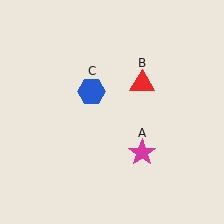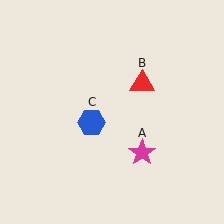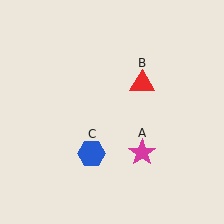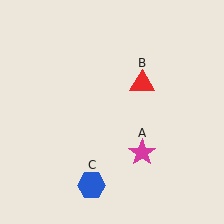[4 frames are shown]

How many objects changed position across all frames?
1 object changed position: blue hexagon (object C).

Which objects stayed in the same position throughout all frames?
Magenta star (object A) and red triangle (object B) remained stationary.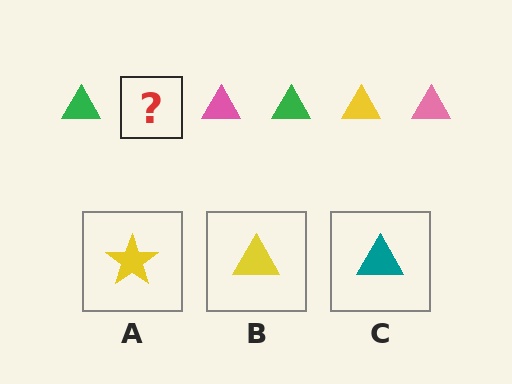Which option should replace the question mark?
Option B.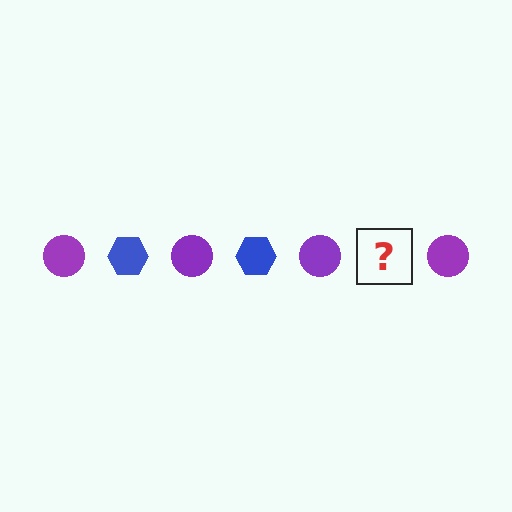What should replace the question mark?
The question mark should be replaced with a blue hexagon.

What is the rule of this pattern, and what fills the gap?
The rule is that the pattern alternates between purple circle and blue hexagon. The gap should be filled with a blue hexagon.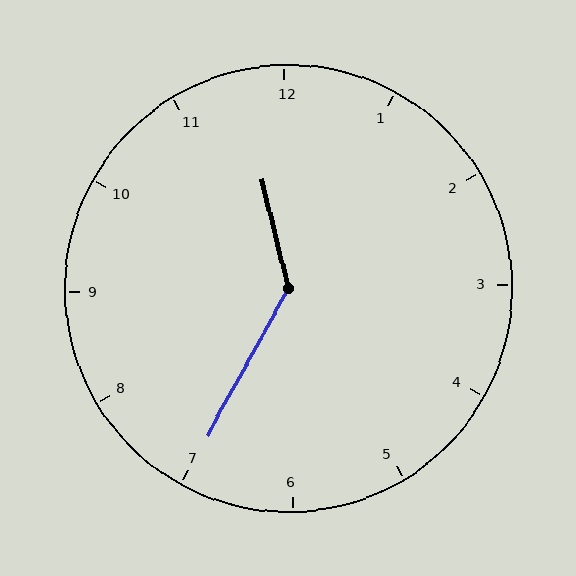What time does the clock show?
11:35.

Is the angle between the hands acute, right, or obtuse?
It is obtuse.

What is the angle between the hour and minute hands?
Approximately 138 degrees.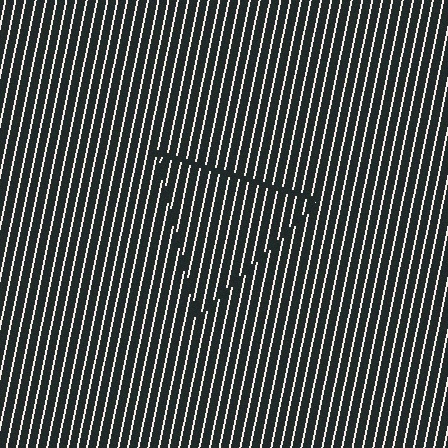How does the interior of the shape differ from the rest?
The interior of the shape contains the same grating, shifted by half a period — the contour is defined by the phase discontinuity where line-ends from the inner and outer gratings abut.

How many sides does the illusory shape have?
3 sides — the line-ends trace a triangle.